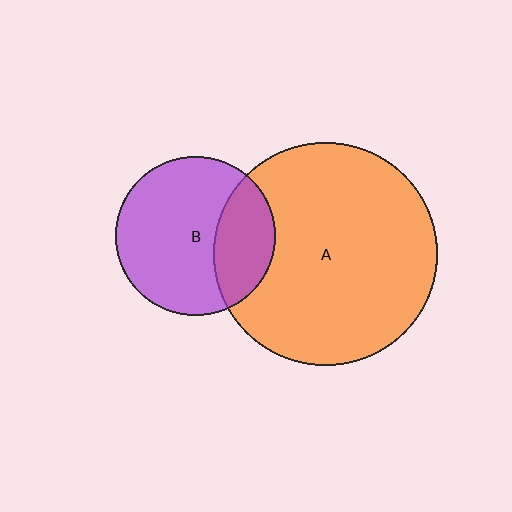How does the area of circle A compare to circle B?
Approximately 2.0 times.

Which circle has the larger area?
Circle A (orange).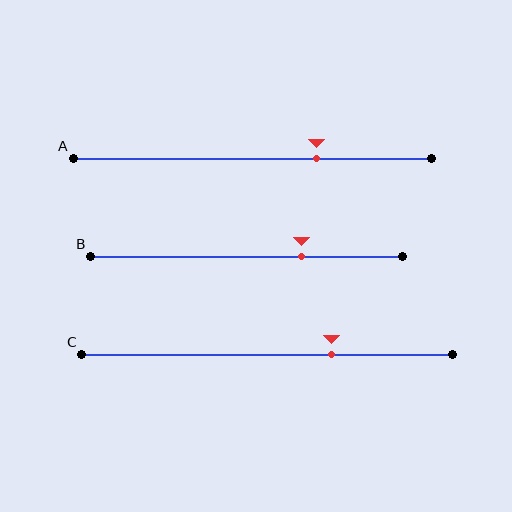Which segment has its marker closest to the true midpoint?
Segment C has its marker closest to the true midpoint.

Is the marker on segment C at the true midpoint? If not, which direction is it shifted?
No, the marker on segment C is shifted to the right by about 17% of the segment length.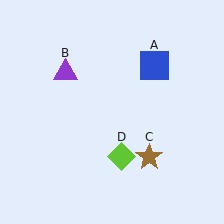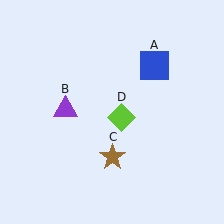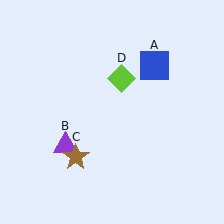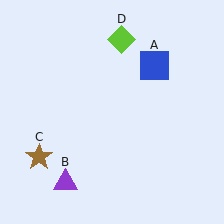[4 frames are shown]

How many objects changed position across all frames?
3 objects changed position: purple triangle (object B), brown star (object C), lime diamond (object D).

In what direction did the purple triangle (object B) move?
The purple triangle (object B) moved down.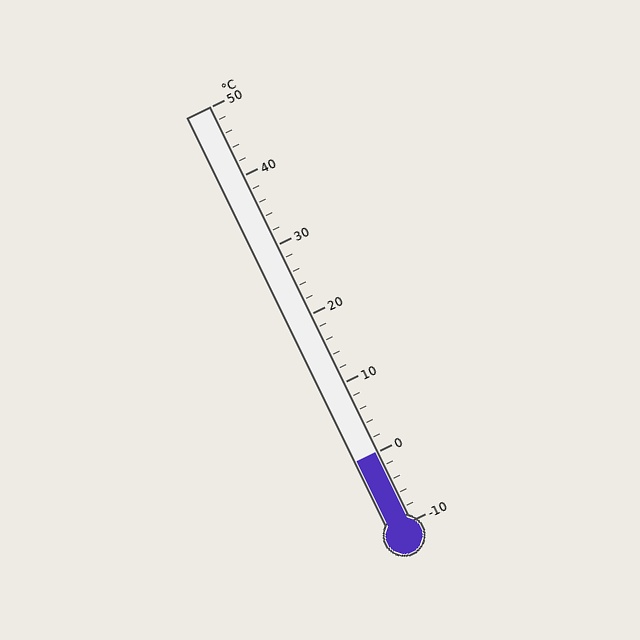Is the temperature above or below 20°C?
The temperature is below 20°C.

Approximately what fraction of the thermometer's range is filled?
The thermometer is filled to approximately 15% of its range.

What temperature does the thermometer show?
The thermometer shows approximately 0°C.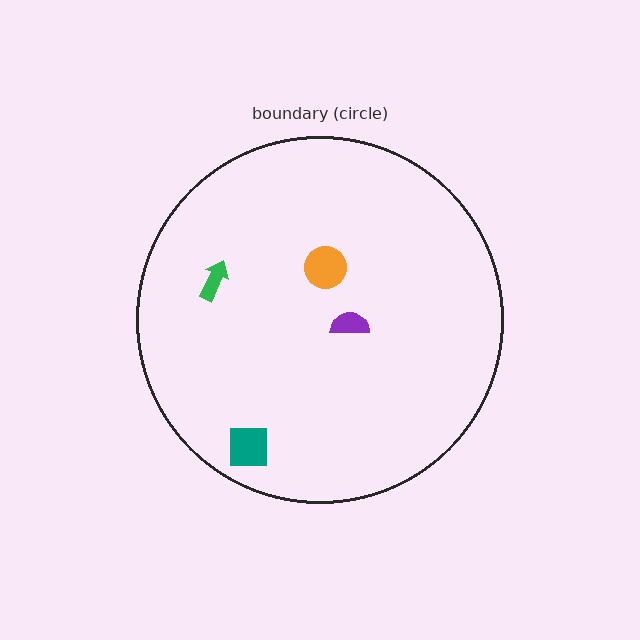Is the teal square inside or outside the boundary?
Inside.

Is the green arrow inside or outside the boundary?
Inside.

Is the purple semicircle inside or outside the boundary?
Inside.